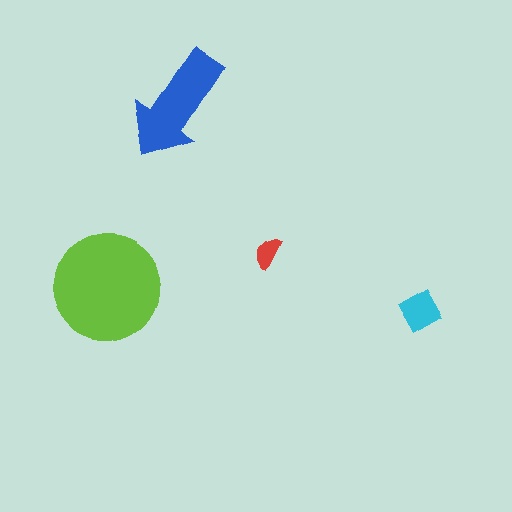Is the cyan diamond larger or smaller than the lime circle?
Smaller.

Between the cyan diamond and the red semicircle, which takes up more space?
The cyan diamond.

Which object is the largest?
The lime circle.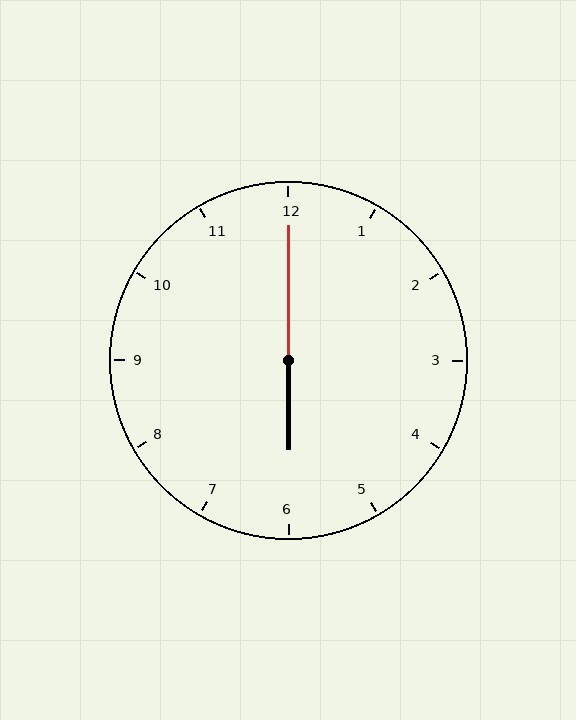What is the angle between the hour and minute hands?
Approximately 180 degrees.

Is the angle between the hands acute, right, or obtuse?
It is obtuse.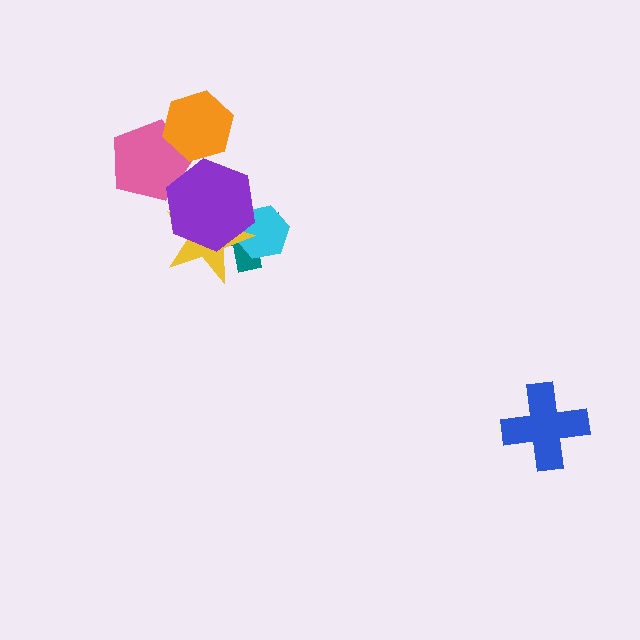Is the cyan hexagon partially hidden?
Yes, it is partially covered by another shape.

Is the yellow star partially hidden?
Yes, it is partially covered by another shape.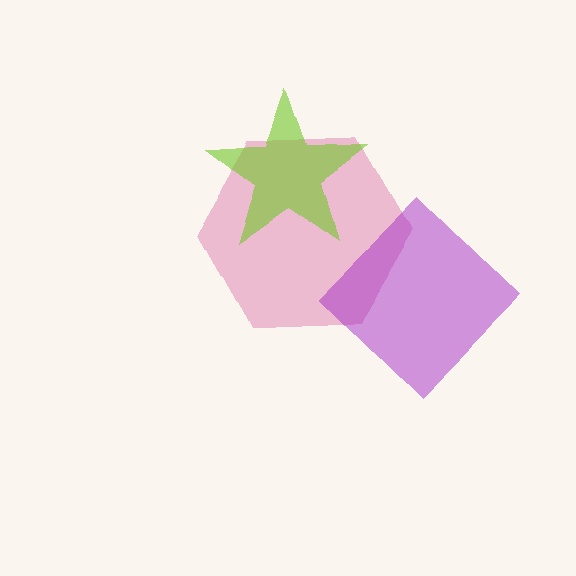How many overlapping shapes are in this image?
There are 3 overlapping shapes in the image.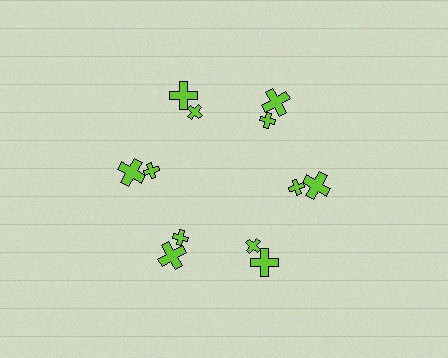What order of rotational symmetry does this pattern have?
This pattern has 6-fold rotational symmetry.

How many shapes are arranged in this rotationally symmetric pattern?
There are 12 shapes, arranged in 6 groups of 2.